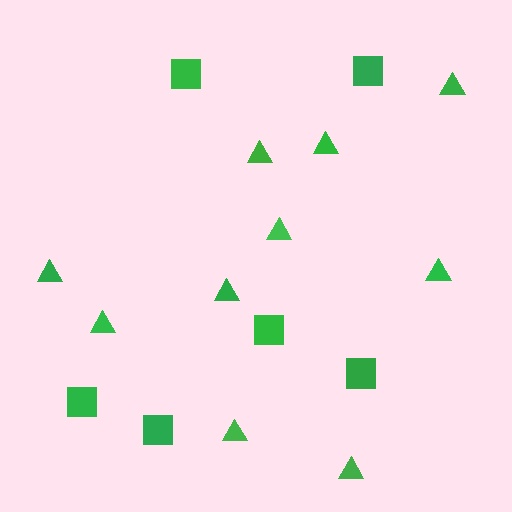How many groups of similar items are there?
There are 2 groups: one group of triangles (10) and one group of squares (6).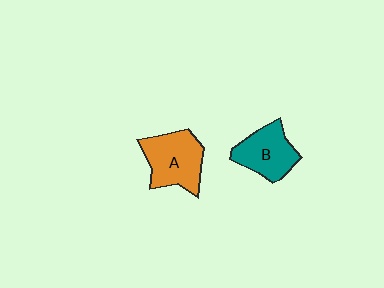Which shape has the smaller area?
Shape B (teal).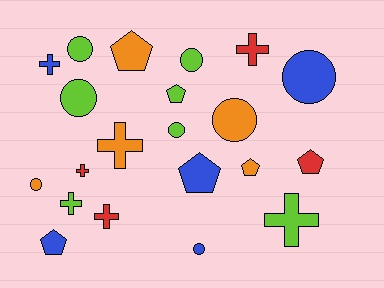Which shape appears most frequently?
Circle, with 8 objects.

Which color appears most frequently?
Lime, with 7 objects.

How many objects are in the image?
There are 21 objects.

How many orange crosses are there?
There is 1 orange cross.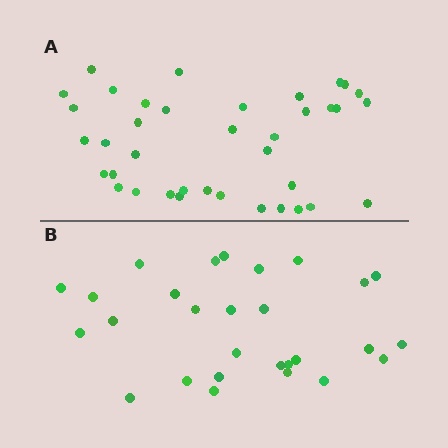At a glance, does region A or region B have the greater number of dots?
Region A (the top region) has more dots.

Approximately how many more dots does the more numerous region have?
Region A has roughly 10 or so more dots than region B.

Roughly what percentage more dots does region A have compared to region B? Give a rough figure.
About 35% more.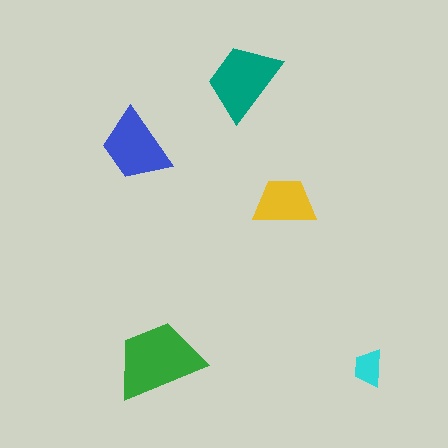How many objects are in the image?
There are 5 objects in the image.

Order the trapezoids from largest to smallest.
the green one, the teal one, the blue one, the yellow one, the cyan one.